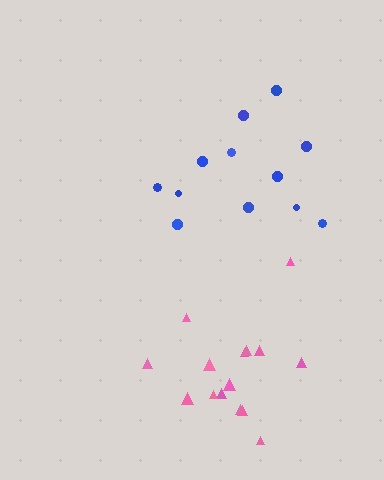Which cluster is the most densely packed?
Blue.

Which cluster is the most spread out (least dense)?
Pink.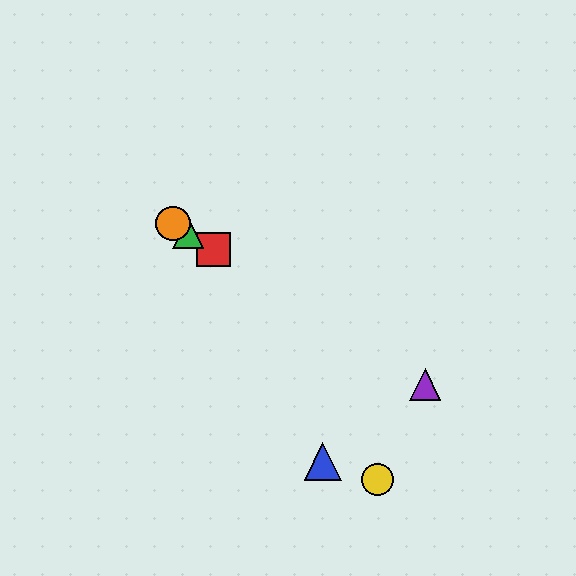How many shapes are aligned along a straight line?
4 shapes (the red square, the green triangle, the purple triangle, the orange circle) are aligned along a straight line.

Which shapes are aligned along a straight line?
The red square, the green triangle, the purple triangle, the orange circle are aligned along a straight line.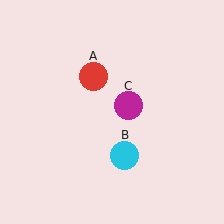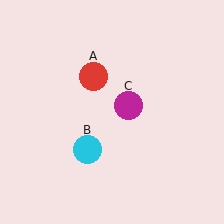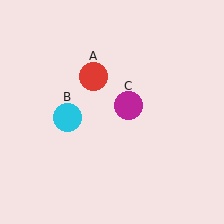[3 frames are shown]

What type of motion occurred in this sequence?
The cyan circle (object B) rotated clockwise around the center of the scene.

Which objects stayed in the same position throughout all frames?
Red circle (object A) and magenta circle (object C) remained stationary.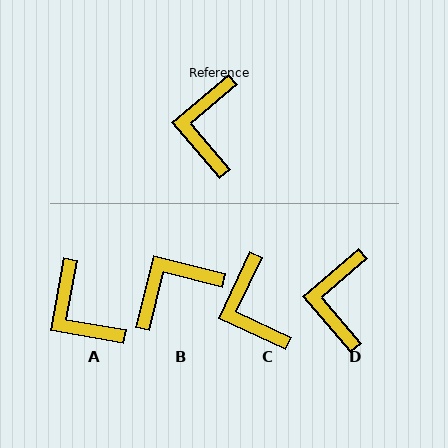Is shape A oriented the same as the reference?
No, it is off by about 40 degrees.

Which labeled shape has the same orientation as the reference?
D.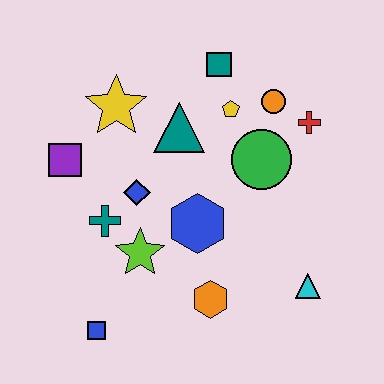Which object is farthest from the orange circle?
The blue square is farthest from the orange circle.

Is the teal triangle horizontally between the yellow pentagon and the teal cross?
Yes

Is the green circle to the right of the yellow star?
Yes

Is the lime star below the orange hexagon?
No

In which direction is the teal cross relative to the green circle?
The teal cross is to the left of the green circle.